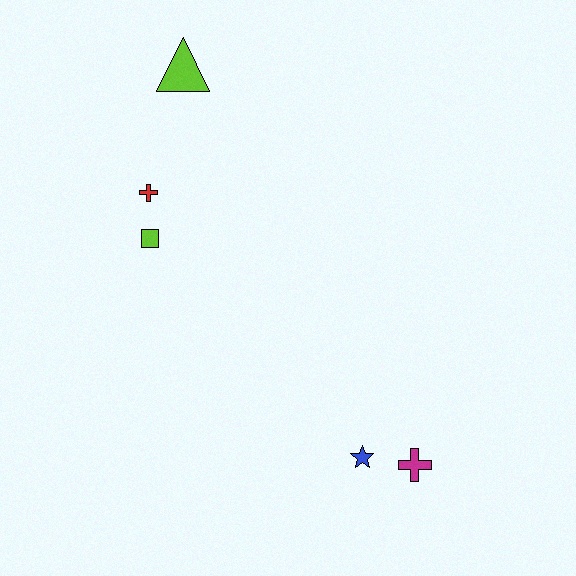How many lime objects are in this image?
There are 2 lime objects.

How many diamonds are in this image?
There are no diamonds.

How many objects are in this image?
There are 5 objects.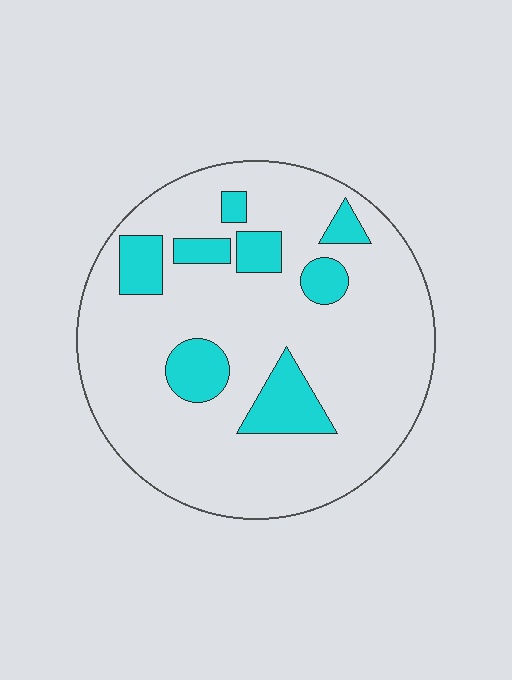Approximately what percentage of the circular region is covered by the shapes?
Approximately 20%.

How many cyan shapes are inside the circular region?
8.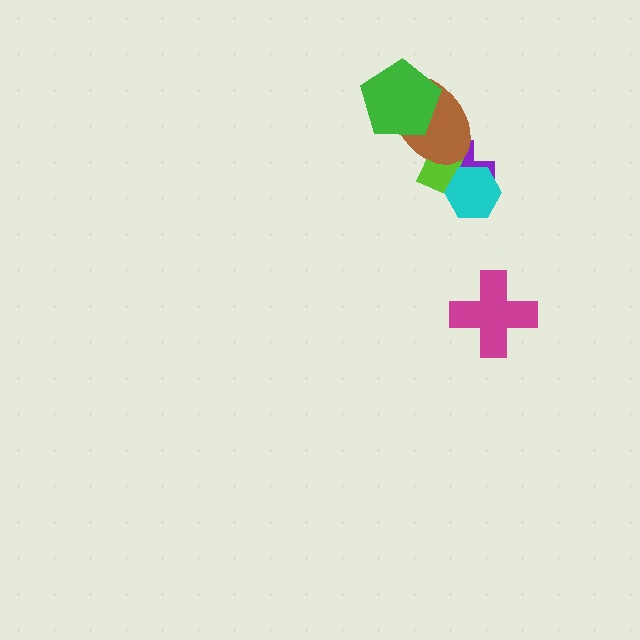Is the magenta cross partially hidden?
No, no other shape covers it.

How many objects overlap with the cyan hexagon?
2 objects overlap with the cyan hexagon.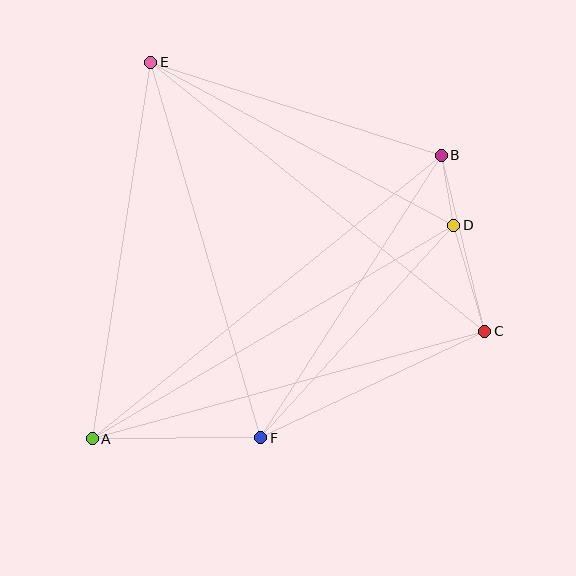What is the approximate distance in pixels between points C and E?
The distance between C and E is approximately 429 pixels.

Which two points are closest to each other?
Points B and D are closest to each other.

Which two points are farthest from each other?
Points A and B are farthest from each other.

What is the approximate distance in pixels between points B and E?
The distance between B and E is approximately 305 pixels.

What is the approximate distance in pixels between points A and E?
The distance between A and E is approximately 381 pixels.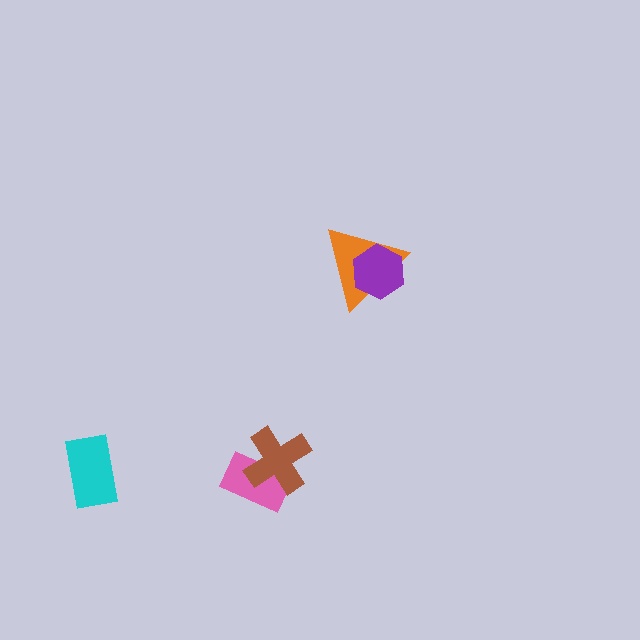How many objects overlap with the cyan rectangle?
0 objects overlap with the cyan rectangle.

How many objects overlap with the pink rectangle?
1 object overlaps with the pink rectangle.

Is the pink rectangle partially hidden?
Yes, it is partially covered by another shape.